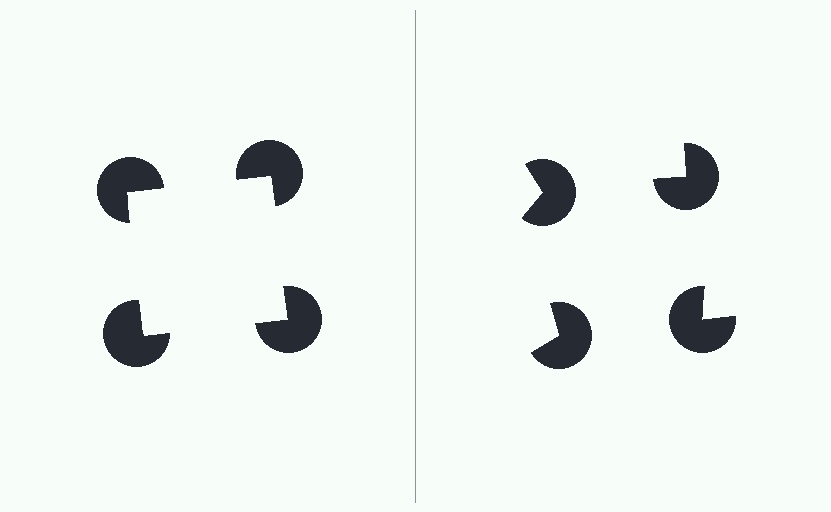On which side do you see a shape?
An illusory square appears on the left side. On the right side the wedge cuts are rotated, so no coherent shape forms.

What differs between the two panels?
The pac-man discs are positioned identically on both sides; only the wedge orientations differ. On the left they align to a square; on the right they are misaligned.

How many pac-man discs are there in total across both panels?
8 — 4 on each side.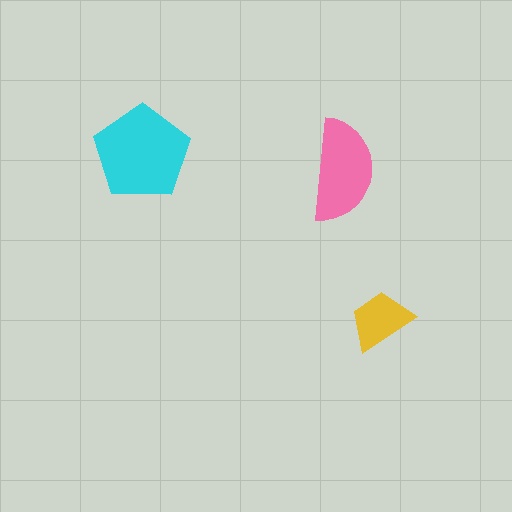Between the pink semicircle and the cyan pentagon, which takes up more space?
The cyan pentagon.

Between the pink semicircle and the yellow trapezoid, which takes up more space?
The pink semicircle.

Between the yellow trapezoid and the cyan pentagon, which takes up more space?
The cyan pentagon.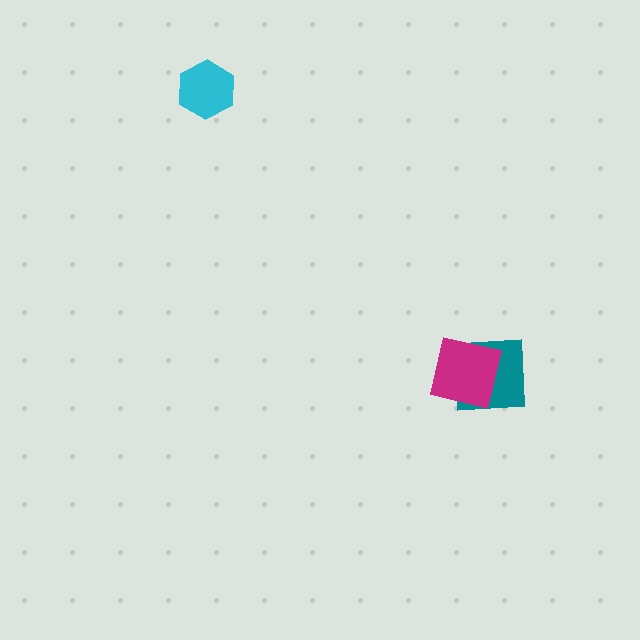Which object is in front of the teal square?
The magenta square is in front of the teal square.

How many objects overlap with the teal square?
1 object overlaps with the teal square.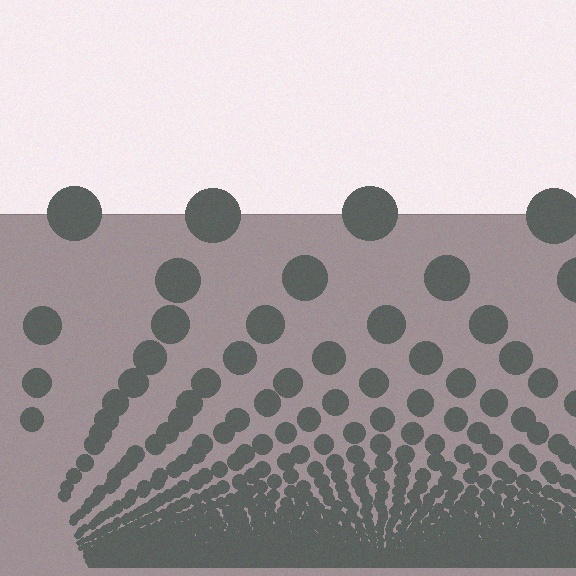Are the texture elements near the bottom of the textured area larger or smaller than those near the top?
Smaller. The gradient is inverted — elements near the bottom are smaller and denser.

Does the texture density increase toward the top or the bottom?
Density increases toward the bottom.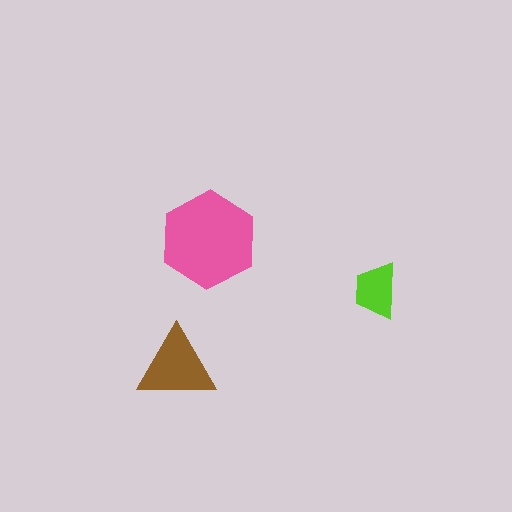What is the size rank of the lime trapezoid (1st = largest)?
3rd.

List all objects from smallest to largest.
The lime trapezoid, the brown triangle, the pink hexagon.